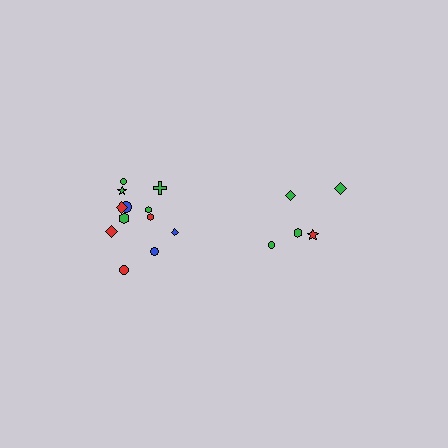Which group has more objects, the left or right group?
The left group.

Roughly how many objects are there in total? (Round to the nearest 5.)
Roughly 15 objects in total.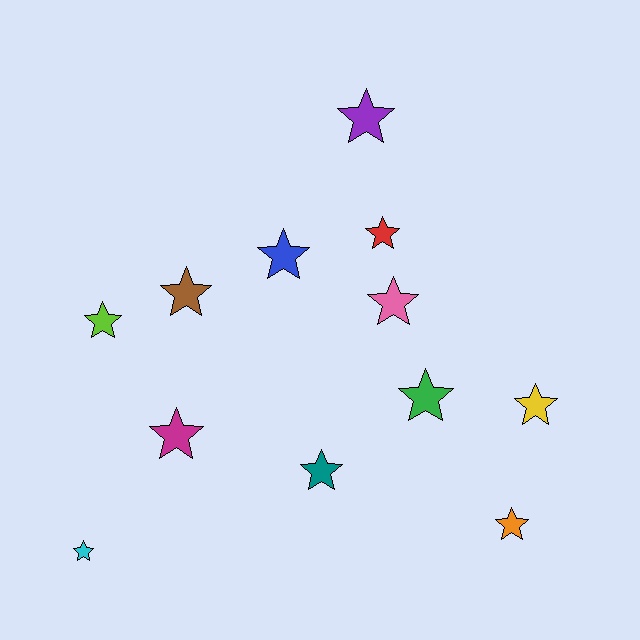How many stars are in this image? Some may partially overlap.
There are 12 stars.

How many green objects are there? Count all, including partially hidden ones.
There is 1 green object.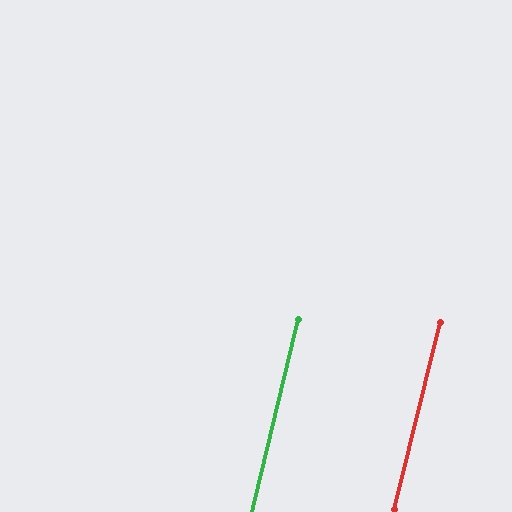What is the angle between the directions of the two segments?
Approximately 1 degree.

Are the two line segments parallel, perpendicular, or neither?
Parallel — their directions differ by only 0.6°.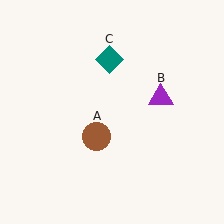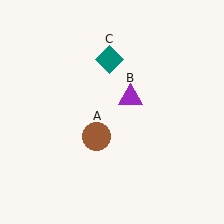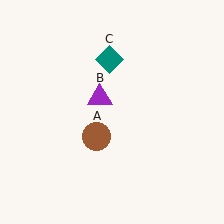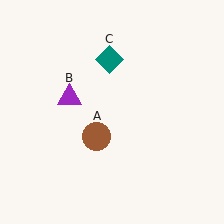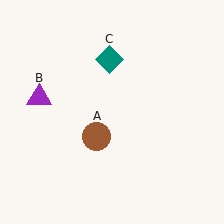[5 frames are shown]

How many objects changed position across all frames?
1 object changed position: purple triangle (object B).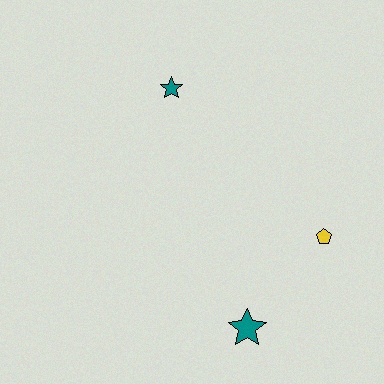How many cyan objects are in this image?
There are no cyan objects.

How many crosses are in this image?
There are no crosses.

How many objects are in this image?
There are 3 objects.